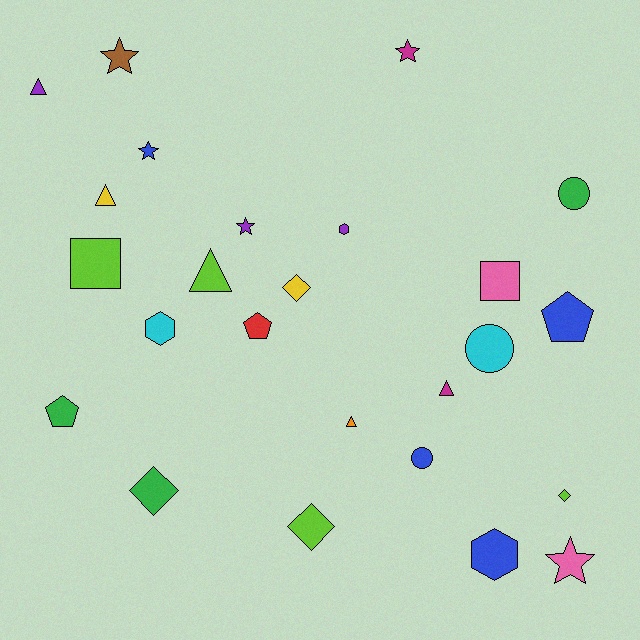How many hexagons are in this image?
There are 3 hexagons.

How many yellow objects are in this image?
There are 2 yellow objects.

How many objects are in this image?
There are 25 objects.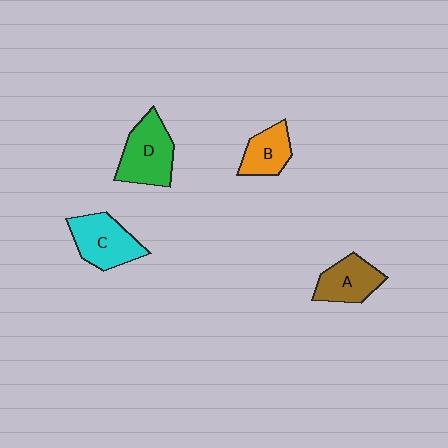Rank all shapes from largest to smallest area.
From largest to smallest: D (green), C (cyan), A (brown), B (orange).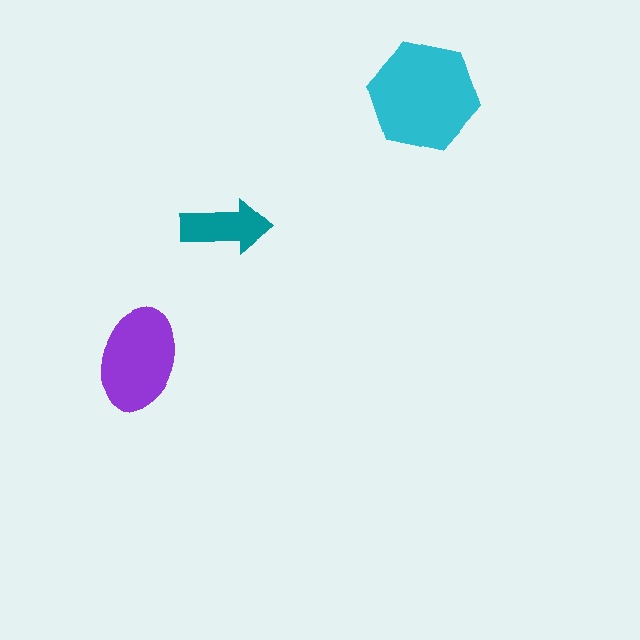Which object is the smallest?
The teal arrow.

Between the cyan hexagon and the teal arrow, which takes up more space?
The cyan hexagon.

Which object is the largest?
The cyan hexagon.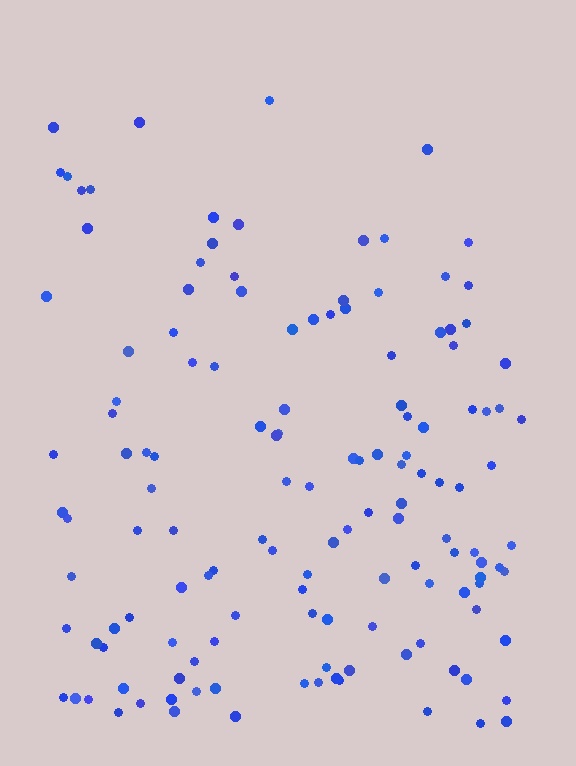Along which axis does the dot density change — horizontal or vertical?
Vertical.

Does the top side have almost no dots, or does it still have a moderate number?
Still a moderate number, just noticeably fewer than the bottom.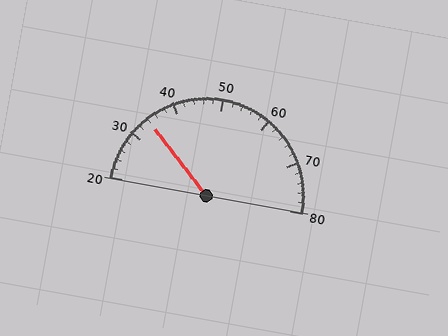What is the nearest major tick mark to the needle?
The nearest major tick mark is 30.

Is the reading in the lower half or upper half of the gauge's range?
The reading is in the lower half of the range (20 to 80).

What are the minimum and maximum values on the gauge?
The gauge ranges from 20 to 80.